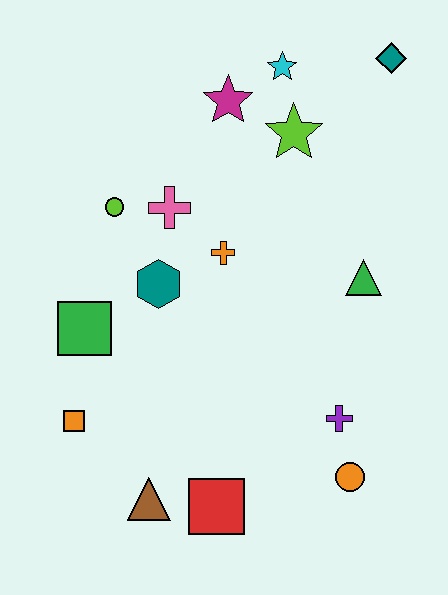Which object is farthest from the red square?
The teal diamond is farthest from the red square.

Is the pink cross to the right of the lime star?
No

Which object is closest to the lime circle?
The pink cross is closest to the lime circle.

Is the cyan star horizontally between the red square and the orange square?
No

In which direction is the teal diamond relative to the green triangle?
The teal diamond is above the green triangle.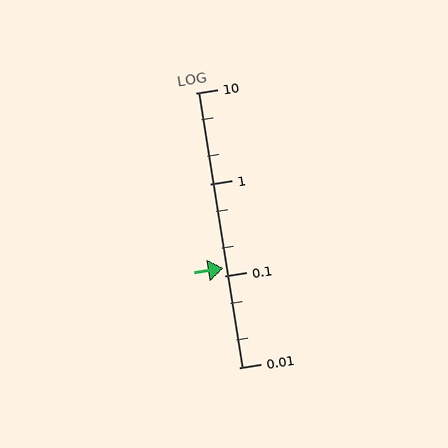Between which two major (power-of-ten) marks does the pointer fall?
The pointer is between 0.1 and 1.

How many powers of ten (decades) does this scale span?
The scale spans 3 decades, from 0.01 to 10.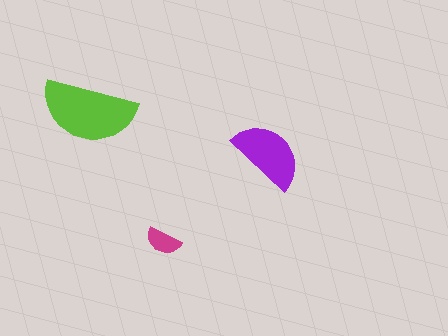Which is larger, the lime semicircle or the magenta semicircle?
The lime one.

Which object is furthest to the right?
The purple semicircle is rightmost.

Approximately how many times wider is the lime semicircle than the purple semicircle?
About 1.5 times wider.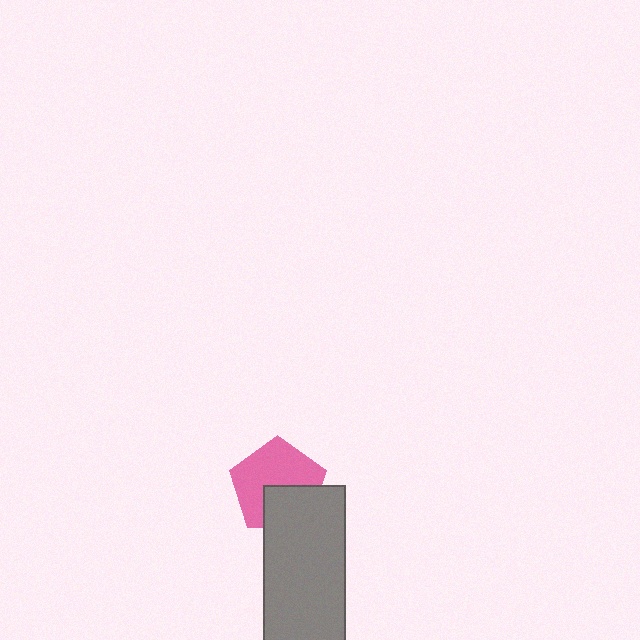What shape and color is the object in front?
The object in front is a gray rectangle.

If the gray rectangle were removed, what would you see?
You would see the complete pink pentagon.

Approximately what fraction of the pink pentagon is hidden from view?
Roughly 34% of the pink pentagon is hidden behind the gray rectangle.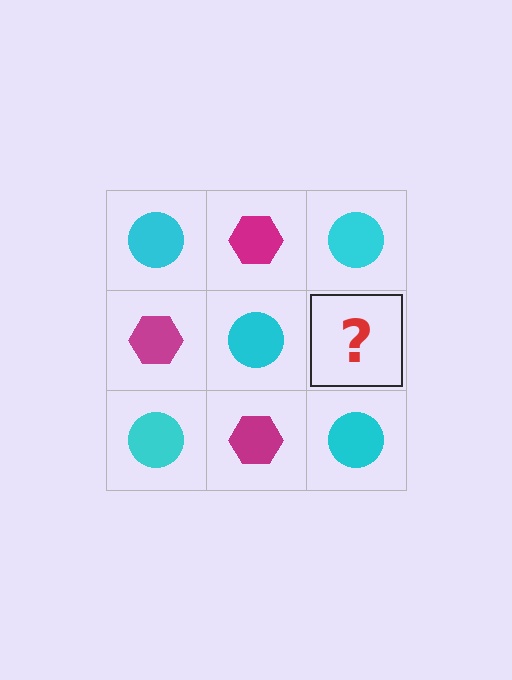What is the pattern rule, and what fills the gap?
The rule is that it alternates cyan circle and magenta hexagon in a checkerboard pattern. The gap should be filled with a magenta hexagon.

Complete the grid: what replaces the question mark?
The question mark should be replaced with a magenta hexagon.